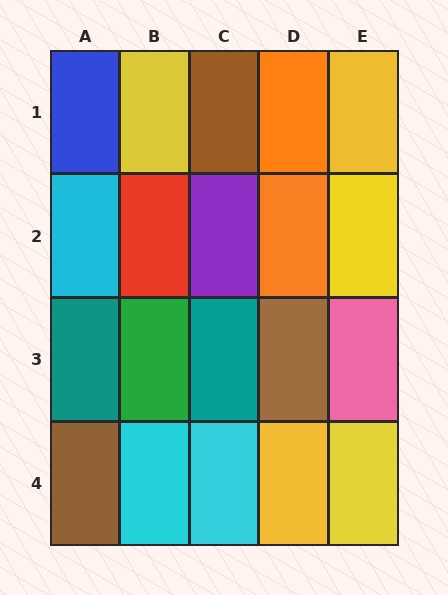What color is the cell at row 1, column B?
Yellow.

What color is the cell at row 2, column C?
Purple.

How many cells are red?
1 cell is red.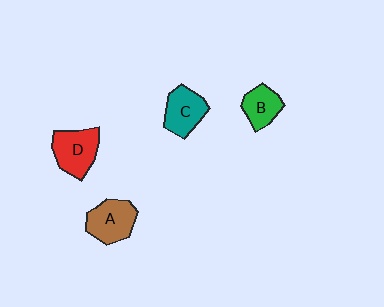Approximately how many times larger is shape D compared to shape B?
Approximately 1.4 times.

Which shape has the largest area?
Shape D (red).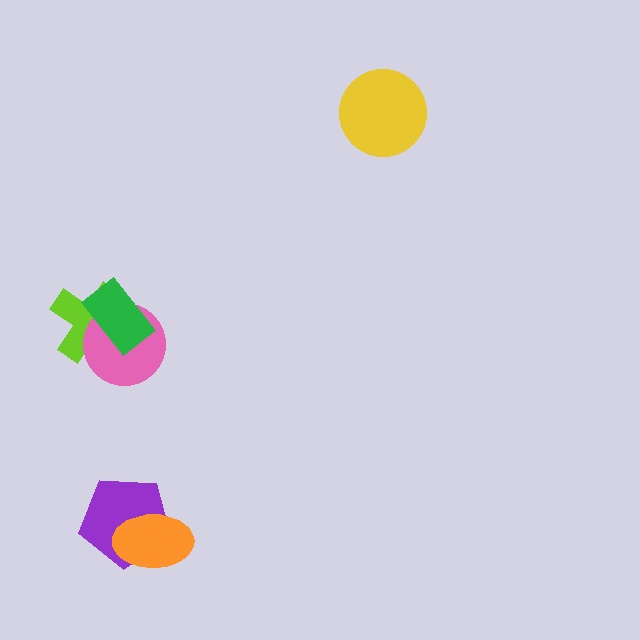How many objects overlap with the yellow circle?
0 objects overlap with the yellow circle.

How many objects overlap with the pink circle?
2 objects overlap with the pink circle.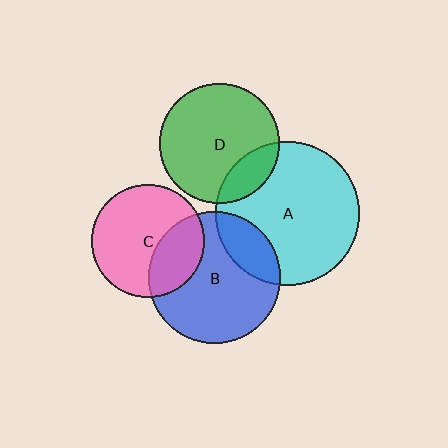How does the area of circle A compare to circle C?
Approximately 1.6 times.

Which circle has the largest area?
Circle A (cyan).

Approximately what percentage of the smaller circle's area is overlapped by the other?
Approximately 20%.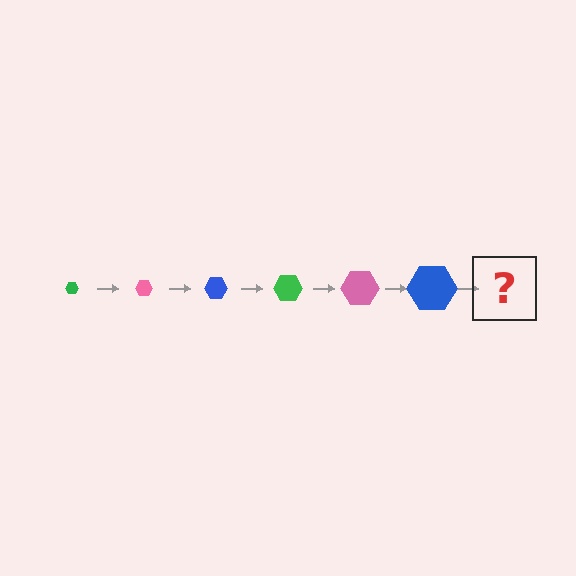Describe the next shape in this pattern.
It should be a green hexagon, larger than the previous one.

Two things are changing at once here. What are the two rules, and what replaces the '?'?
The two rules are that the hexagon grows larger each step and the color cycles through green, pink, and blue. The '?' should be a green hexagon, larger than the previous one.